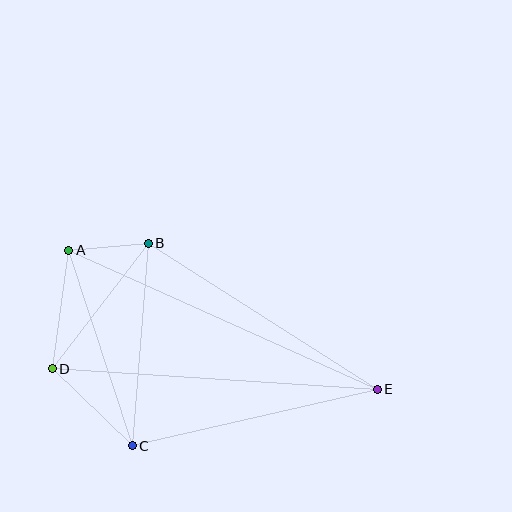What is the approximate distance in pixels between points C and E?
The distance between C and E is approximately 252 pixels.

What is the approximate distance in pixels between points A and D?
The distance between A and D is approximately 120 pixels.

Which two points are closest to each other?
Points A and B are closest to each other.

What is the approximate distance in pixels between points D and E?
The distance between D and E is approximately 326 pixels.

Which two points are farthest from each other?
Points A and E are farthest from each other.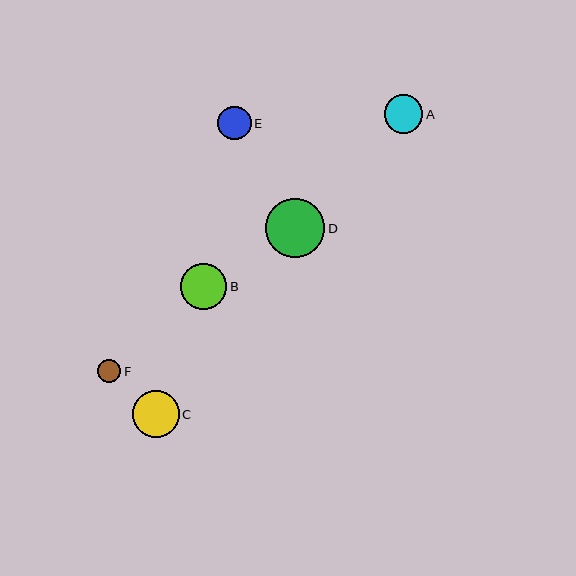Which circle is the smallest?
Circle F is the smallest with a size of approximately 24 pixels.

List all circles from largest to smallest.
From largest to smallest: D, C, B, A, E, F.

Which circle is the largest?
Circle D is the largest with a size of approximately 59 pixels.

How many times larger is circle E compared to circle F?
Circle E is approximately 1.4 times the size of circle F.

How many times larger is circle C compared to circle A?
Circle C is approximately 1.2 times the size of circle A.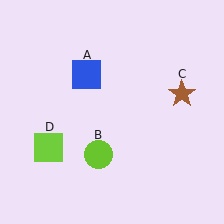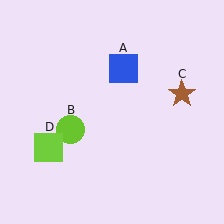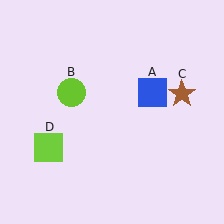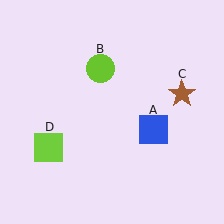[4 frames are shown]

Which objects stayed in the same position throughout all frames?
Brown star (object C) and lime square (object D) remained stationary.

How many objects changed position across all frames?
2 objects changed position: blue square (object A), lime circle (object B).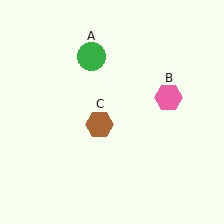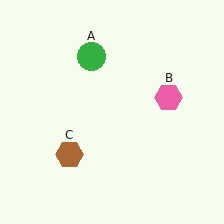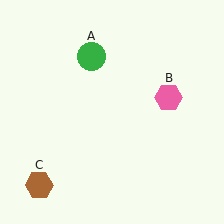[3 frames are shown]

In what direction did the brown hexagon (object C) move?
The brown hexagon (object C) moved down and to the left.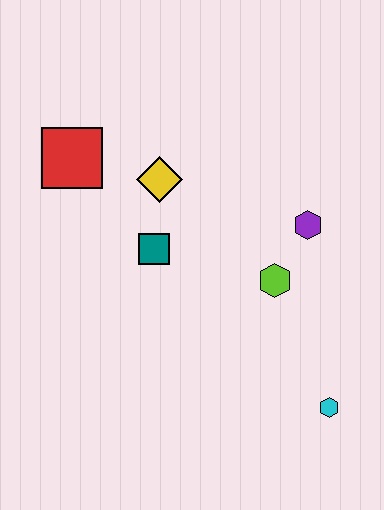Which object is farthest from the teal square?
The cyan hexagon is farthest from the teal square.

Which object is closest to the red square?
The yellow diamond is closest to the red square.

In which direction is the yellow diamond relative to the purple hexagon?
The yellow diamond is to the left of the purple hexagon.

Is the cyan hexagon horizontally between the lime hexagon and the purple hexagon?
No